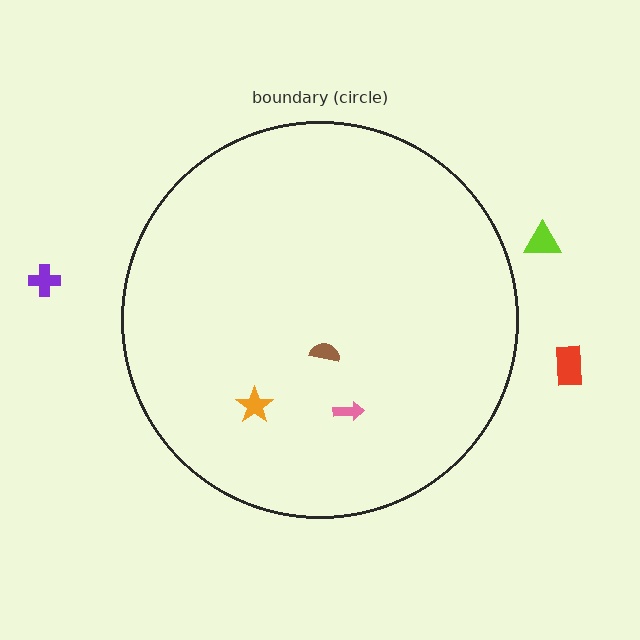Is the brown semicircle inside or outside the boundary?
Inside.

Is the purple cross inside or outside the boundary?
Outside.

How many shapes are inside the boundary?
3 inside, 3 outside.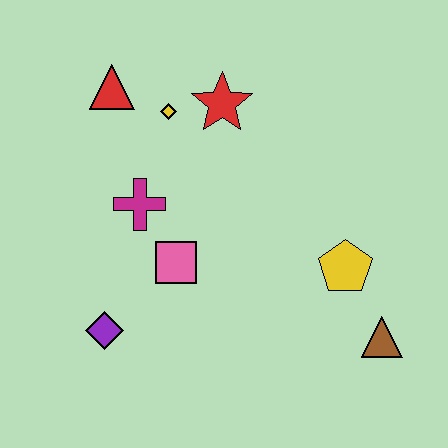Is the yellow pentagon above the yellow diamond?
No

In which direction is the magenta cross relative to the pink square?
The magenta cross is above the pink square.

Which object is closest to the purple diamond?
The pink square is closest to the purple diamond.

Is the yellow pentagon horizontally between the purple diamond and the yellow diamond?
No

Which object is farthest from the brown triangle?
The red triangle is farthest from the brown triangle.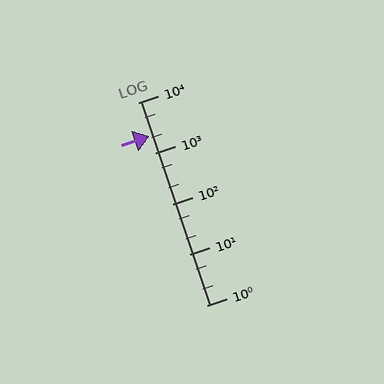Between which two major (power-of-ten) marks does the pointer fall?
The pointer is between 1000 and 10000.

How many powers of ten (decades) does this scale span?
The scale spans 4 decades, from 1 to 10000.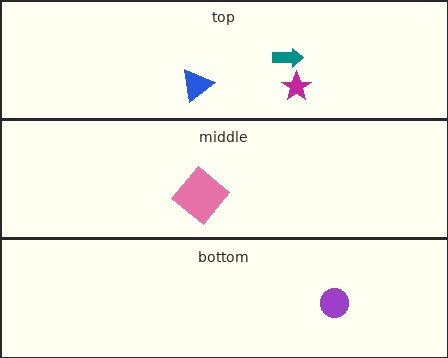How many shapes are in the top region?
3.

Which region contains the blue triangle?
The top region.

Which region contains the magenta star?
The top region.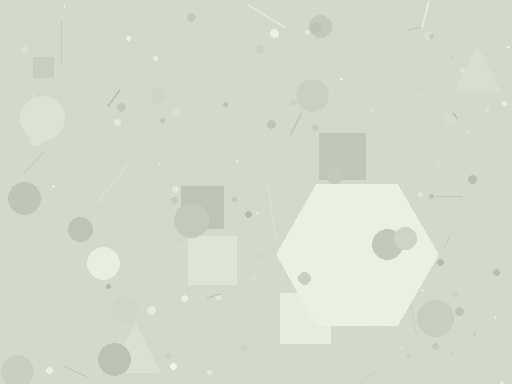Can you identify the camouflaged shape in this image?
The camouflaged shape is a hexagon.